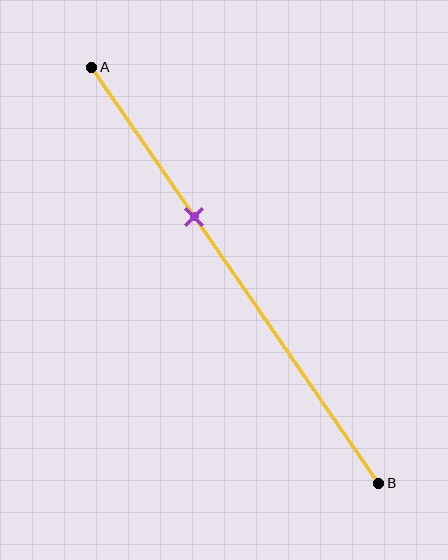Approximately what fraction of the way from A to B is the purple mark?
The purple mark is approximately 35% of the way from A to B.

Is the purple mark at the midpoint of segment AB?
No, the mark is at about 35% from A, not at the 50% midpoint.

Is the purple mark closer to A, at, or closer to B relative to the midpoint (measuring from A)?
The purple mark is closer to point A than the midpoint of segment AB.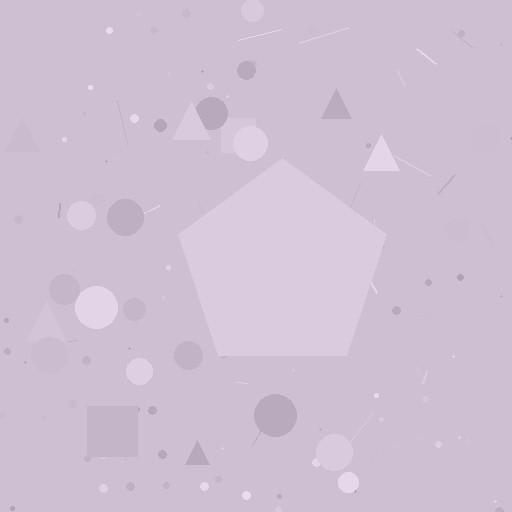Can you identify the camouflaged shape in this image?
The camouflaged shape is a pentagon.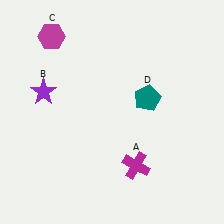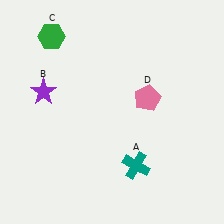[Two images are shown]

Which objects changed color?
A changed from magenta to teal. C changed from magenta to green. D changed from teal to pink.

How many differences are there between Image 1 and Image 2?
There are 3 differences between the two images.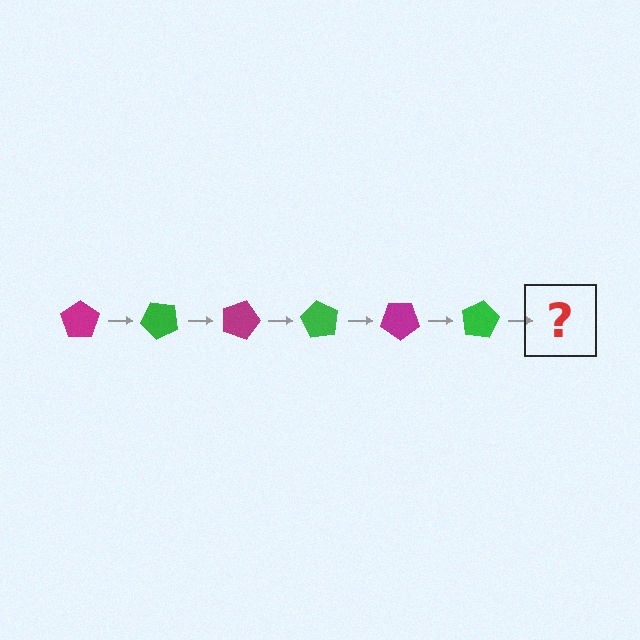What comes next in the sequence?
The next element should be a magenta pentagon, rotated 270 degrees from the start.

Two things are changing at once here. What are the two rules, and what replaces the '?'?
The two rules are that it rotates 45 degrees each step and the color cycles through magenta and green. The '?' should be a magenta pentagon, rotated 270 degrees from the start.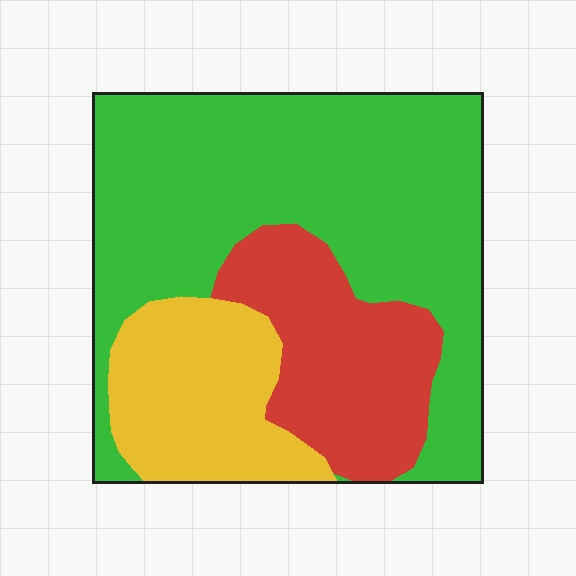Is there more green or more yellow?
Green.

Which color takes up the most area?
Green, at roughly 60%.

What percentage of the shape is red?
Red covers roughly 20% of the shape.